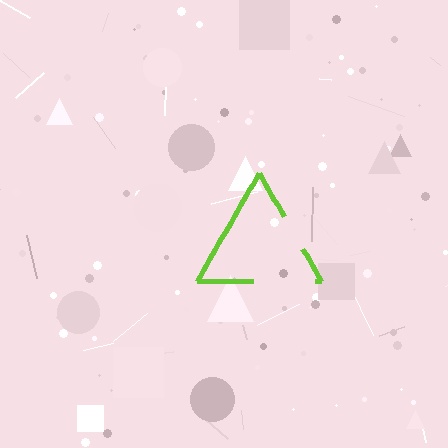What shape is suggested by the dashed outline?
The dashed outline suggests a triangle.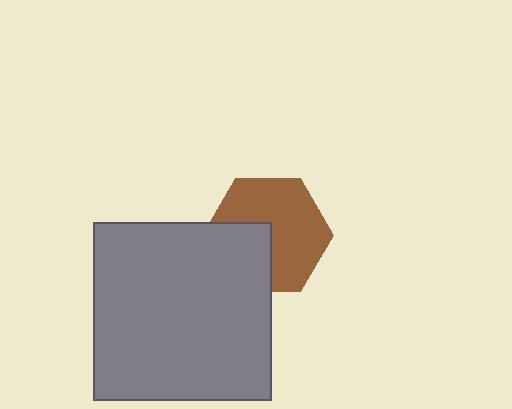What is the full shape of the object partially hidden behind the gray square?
The partially hidden object is a brown hexagon.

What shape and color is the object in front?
The object in front is a gray square.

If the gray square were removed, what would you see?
You would see the complete brown hexagon.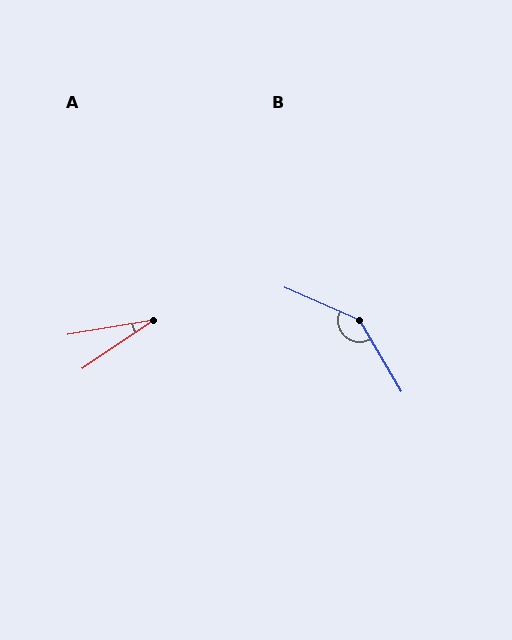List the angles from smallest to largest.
A (25°), B (144°).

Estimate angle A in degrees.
Approximately 25 degrees.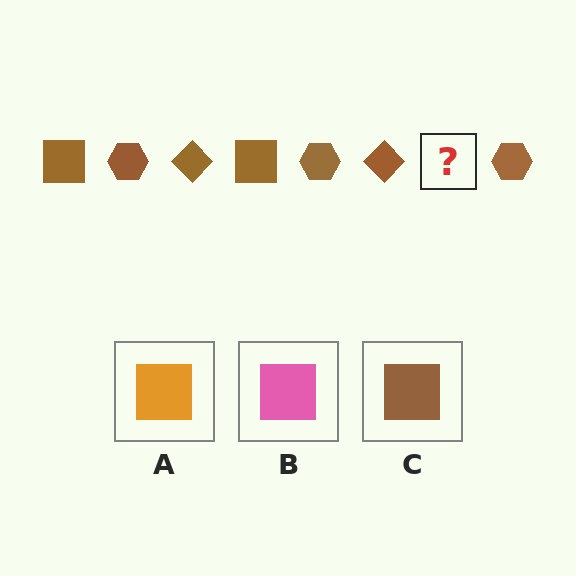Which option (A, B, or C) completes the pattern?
C.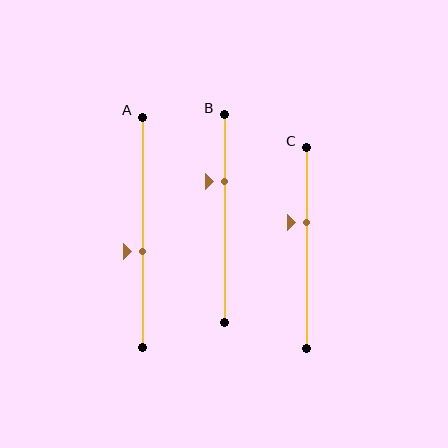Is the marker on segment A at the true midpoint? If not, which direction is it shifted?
No, the marker on segment A is shifted downward by about 8% of the segment length.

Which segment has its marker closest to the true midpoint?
Segment A has its marker closest to the true midpoint.